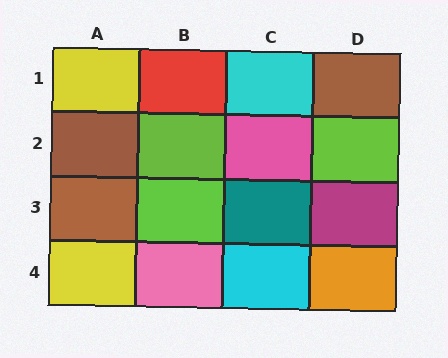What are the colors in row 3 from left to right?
Brown, lime, teal, magenta.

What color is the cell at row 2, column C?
Pink.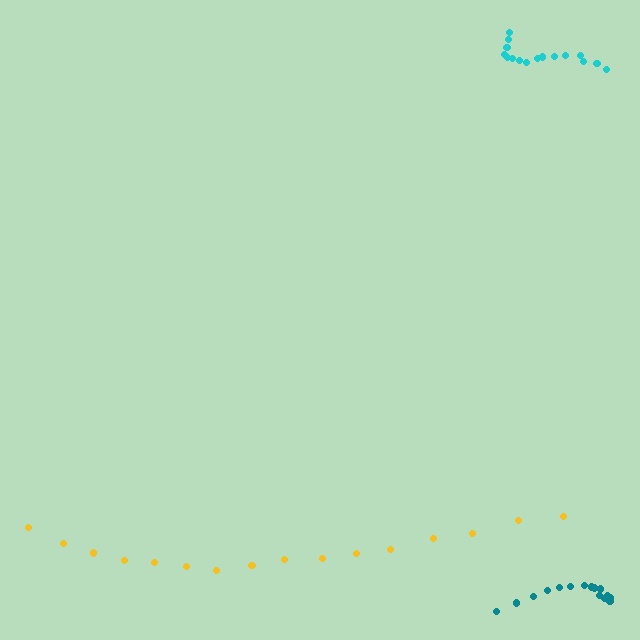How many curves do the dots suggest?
There are 3 distinct paths.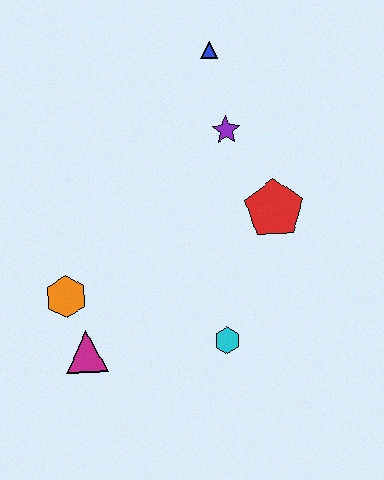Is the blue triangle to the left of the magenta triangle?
No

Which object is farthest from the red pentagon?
The magenta triangle is farthest from the red pentagon.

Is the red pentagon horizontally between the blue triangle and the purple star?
No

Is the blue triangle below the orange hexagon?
No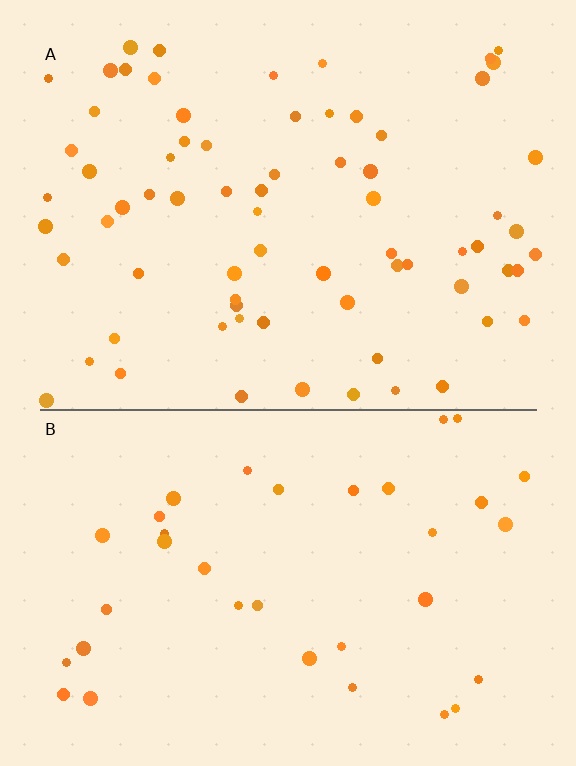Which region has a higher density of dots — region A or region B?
A (the top).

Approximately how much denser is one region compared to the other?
Approximately 2.0× — region A over region B.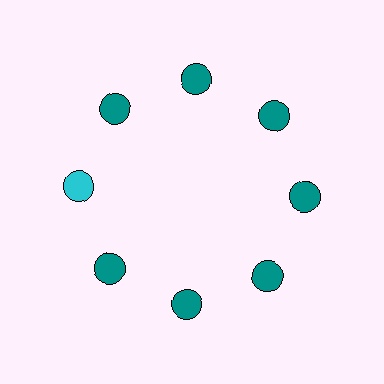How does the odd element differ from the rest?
It has a different color: cyan instead of teal.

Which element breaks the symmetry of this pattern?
The cyan circle at roughly the 9 o'clock position breaks the symmetry. All other shapes are teal circles.